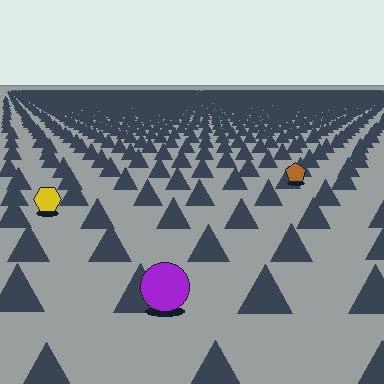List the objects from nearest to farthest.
From nearest to farthest: the purple circle, the yellow hexagon, the brown pentagon.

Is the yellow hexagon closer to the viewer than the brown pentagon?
Yes. The yellow hexagon is closer — you can tell from the texture gradient: the ground texture is coarser near it.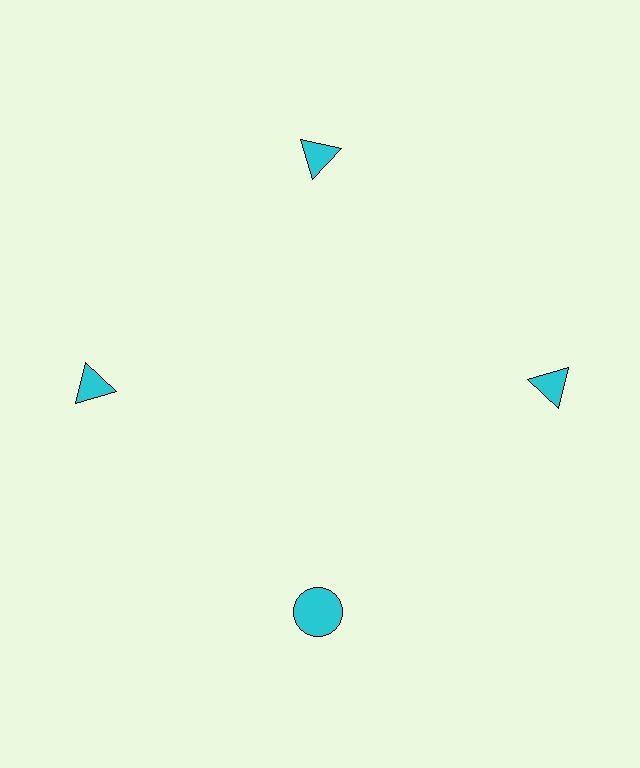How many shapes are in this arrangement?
There are 4 shapes arranged in a ring pattern.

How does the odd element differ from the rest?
It has a different shape: circle instead of triangle.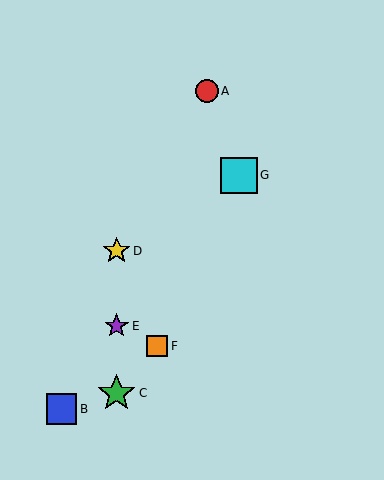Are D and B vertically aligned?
No, D is at x≈117 and B is at x≈62.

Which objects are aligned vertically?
Objects C, D, E are aligned vertically.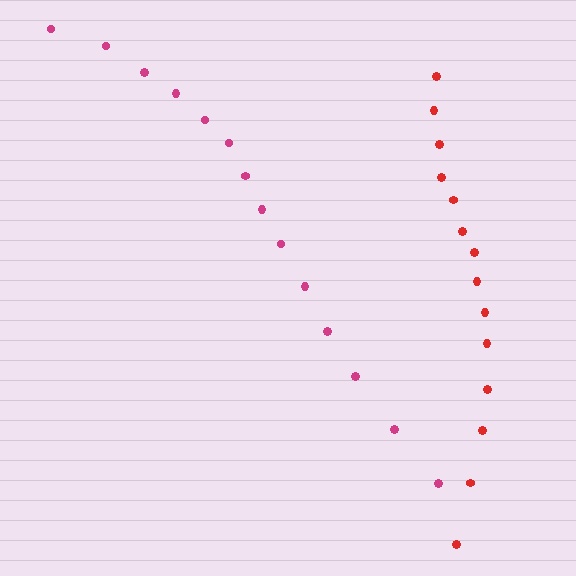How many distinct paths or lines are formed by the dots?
There are 2 distinct paths.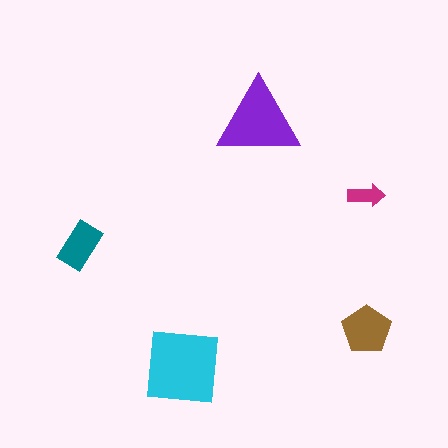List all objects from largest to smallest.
The cyan square, the purple triangle, the brown pentagon, the teal rectangle, the magenta arrow.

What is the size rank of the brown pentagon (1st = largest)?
3rd.